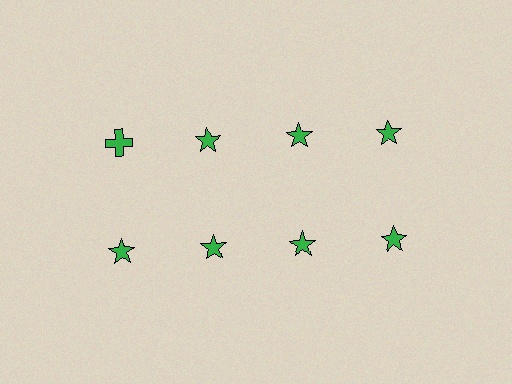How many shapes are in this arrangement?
There are 8 shapes arranged in a grid pattern.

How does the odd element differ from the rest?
It has a different shape: cross instead of star.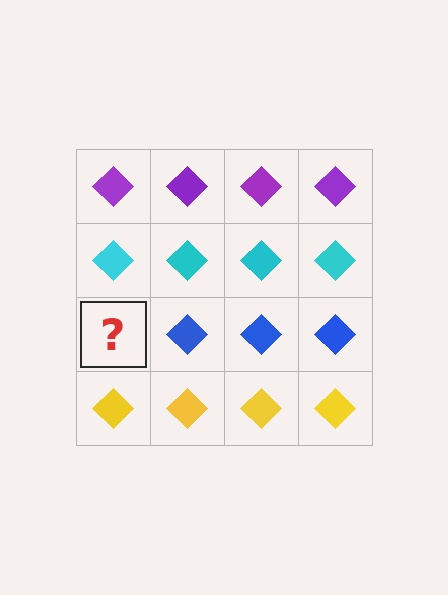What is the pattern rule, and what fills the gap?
The rule is that each row has a consistent color. The gap should be filled with a blue diamond.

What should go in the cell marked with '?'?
The missing cell should contain a blue diamond.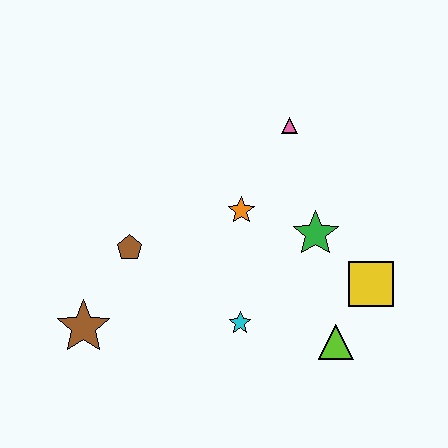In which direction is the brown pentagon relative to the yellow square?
The brown pentagon is to the left of the yellow square.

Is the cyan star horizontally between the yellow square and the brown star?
Yes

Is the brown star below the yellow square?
Yes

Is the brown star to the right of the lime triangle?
No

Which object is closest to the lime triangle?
The yellow square is closest to the lime triangle.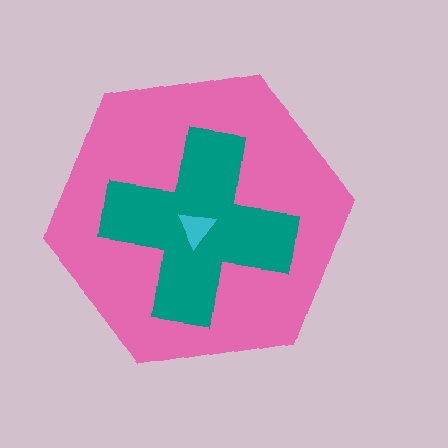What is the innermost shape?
The cyan triangle.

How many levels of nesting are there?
3.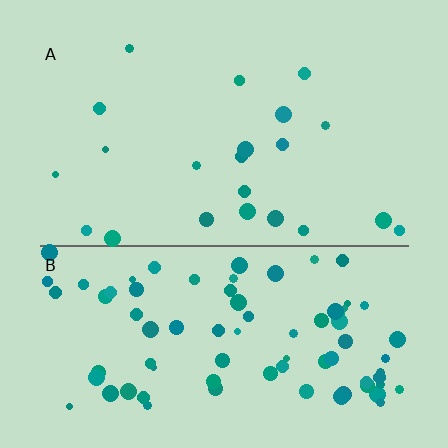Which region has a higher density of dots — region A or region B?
B (the bottom).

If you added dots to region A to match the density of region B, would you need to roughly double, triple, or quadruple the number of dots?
Approximately quadruple.